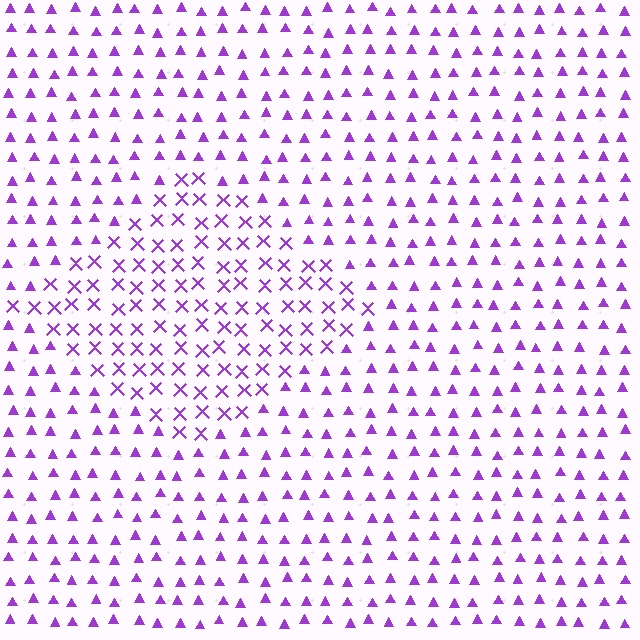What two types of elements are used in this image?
The image uses X marks inside the diamond region and triangles outside it.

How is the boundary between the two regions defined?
The boundary is defined by a change in element shape: X marks inside vs. triangles outside. All elements share the same color and spacing.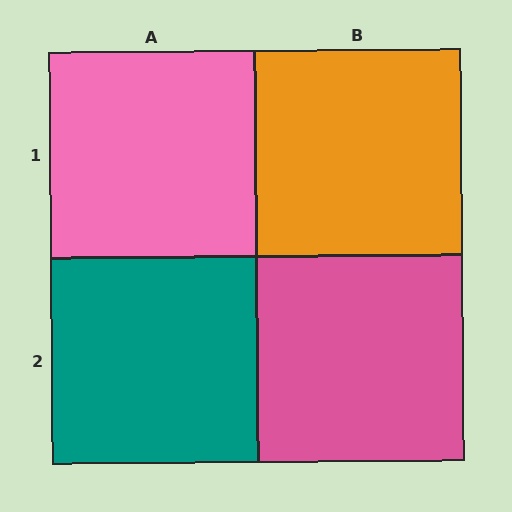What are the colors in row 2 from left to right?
Teal, pink.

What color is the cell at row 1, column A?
Pink.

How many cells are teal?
1 cell is teal.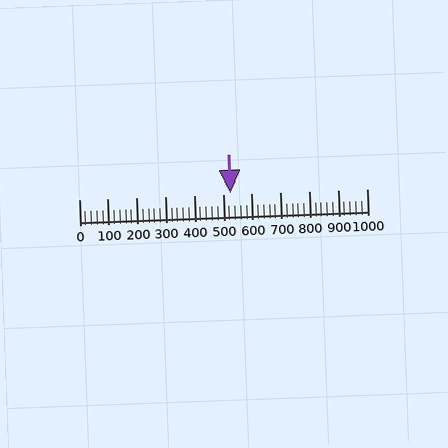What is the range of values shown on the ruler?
The ruler shows values from 0 to 1000.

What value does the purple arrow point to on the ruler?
The purple arrow points to approximately 526.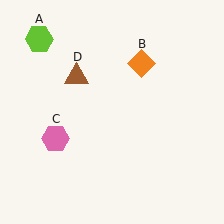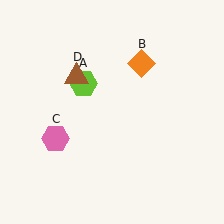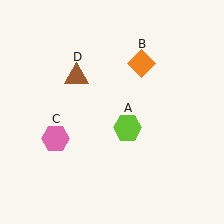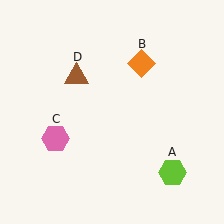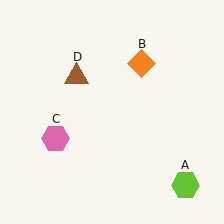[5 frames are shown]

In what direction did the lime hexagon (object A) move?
The lime hexagon (object A) moved down and to the right.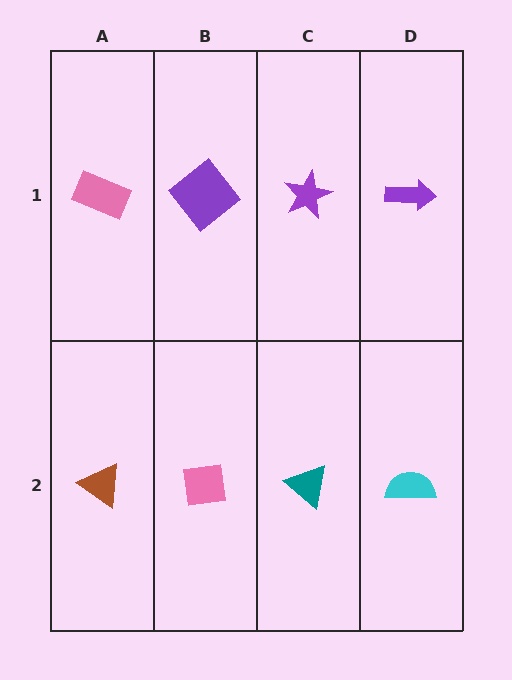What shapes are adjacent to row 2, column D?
A purple arrow (row 1, column D), a teal triangle (row 2, column C).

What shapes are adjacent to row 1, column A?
A brown triangle (row 2, column A), a purple diamond (row 1, column B).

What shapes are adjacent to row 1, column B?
A pink square (row 2, column B), a pink rectangle (row 1, column A), a purple star (row 1, column C).